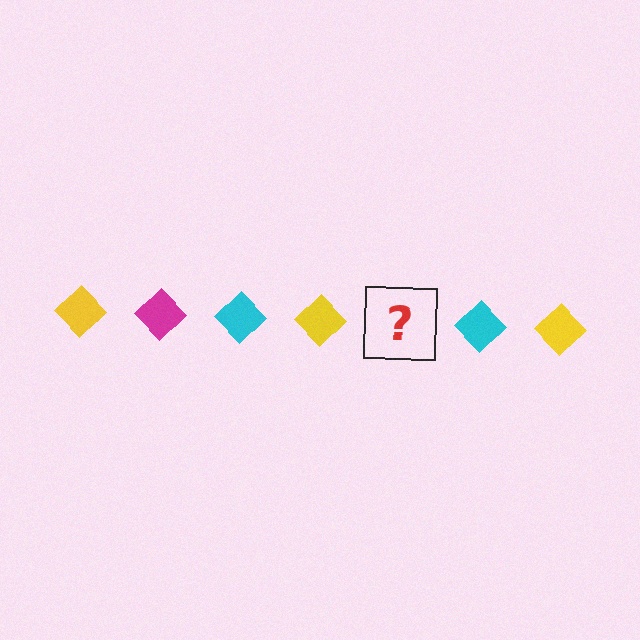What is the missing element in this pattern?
The missing element is a magenta diamond.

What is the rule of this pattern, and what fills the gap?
The rule is that the pattern cycles through yellow, magenta, cyan diamonds. The gap should be filled with a magenta diamond.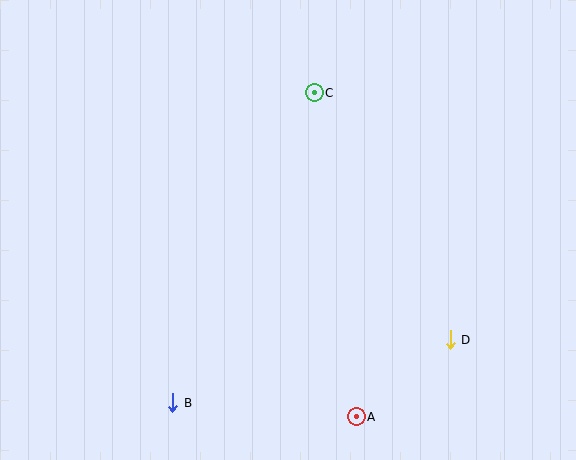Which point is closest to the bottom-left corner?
Point B is closest to the bottom-left corner.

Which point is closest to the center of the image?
Point C at (314, 93) is closest to the center.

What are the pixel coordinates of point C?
Point C is at (314, 93).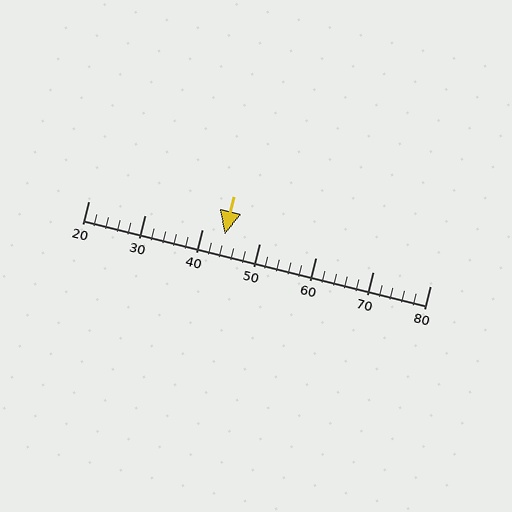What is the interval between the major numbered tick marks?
The major tick marks are spaced 10 units apart.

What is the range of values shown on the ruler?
The ruler shows values from 20 to 80.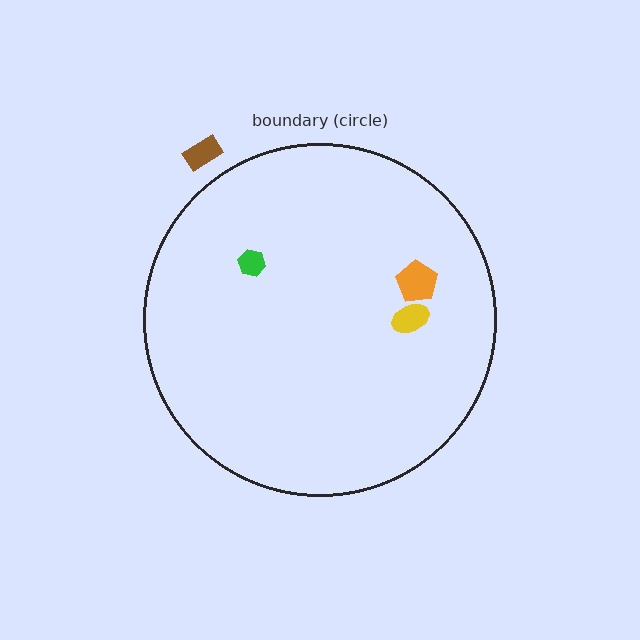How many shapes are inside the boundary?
3 inside, 1 outside.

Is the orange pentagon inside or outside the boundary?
Inside.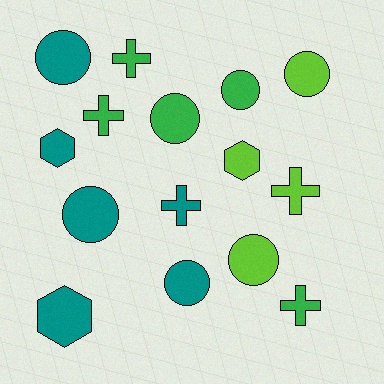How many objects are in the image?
There are 15 objects.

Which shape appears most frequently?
Circle, with 7 objects.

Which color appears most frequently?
Teal, with 6 objects.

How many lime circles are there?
There are 2 lime circles.